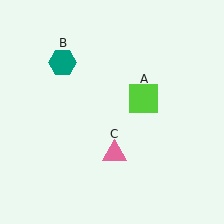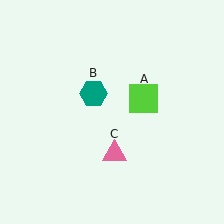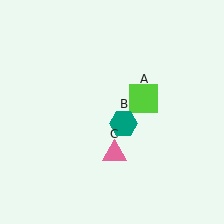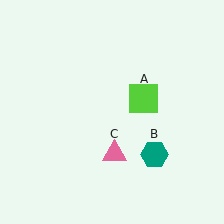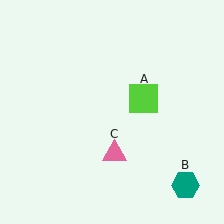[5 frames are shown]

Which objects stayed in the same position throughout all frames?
Lime square (object A) and pink triangle (object C) remained stationary.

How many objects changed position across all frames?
1 object changed position: teal hexagon (object B).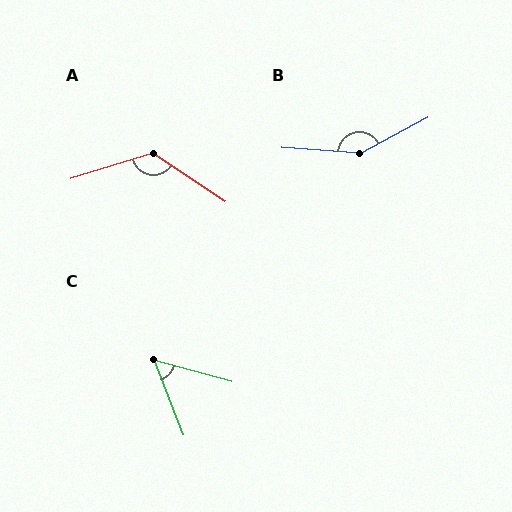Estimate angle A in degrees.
Approximately 129 degrees.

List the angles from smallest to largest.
C (53°), A (129°), B (148°).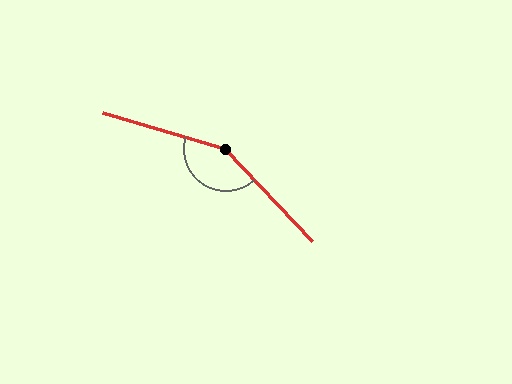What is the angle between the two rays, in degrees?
Approximately 149 degrees.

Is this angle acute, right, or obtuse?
It is obtuse.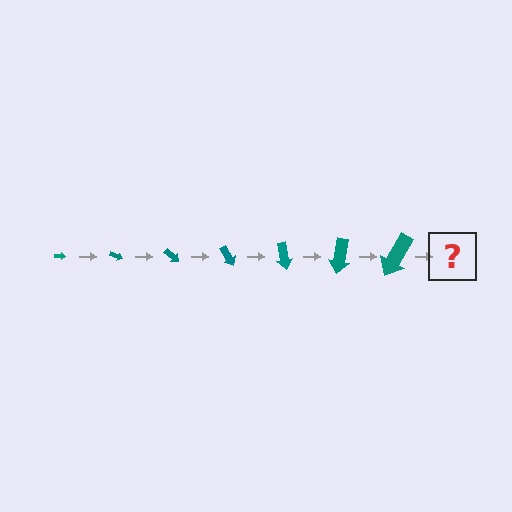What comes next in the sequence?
The next element should be an arrow, larger than the previous one and rotated 140 degrees from the start.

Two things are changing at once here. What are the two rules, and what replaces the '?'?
The two rules are that the arrow grows larger each step and it rotates 20 degrees each step. The '?' should be an arrow, larger than the previous one and rotated 140 degrees from the start.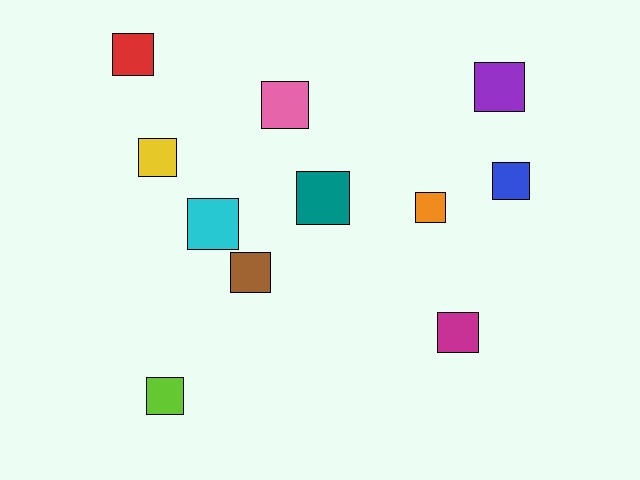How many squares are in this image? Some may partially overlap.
There are 11 squares.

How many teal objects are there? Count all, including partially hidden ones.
There is 1 teal object.